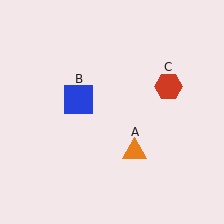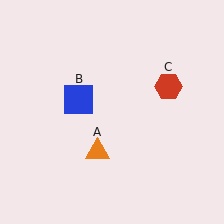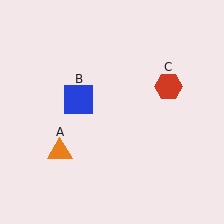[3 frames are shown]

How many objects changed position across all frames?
1 object changed position: orange triangle (object A).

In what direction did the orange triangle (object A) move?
The orange triangle (object A) moved left.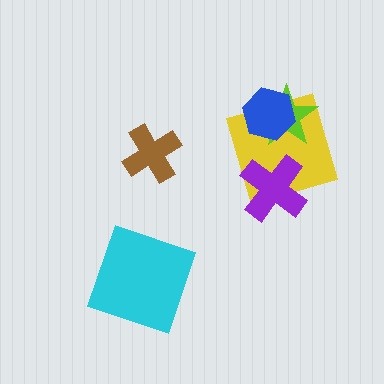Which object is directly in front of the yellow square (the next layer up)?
The lime star is directly in front of the yellow square.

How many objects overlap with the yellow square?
3 objects overlap with the yellow square.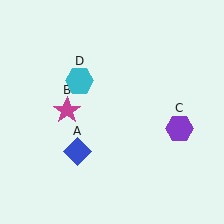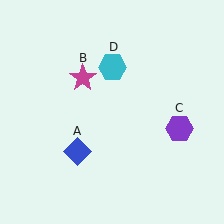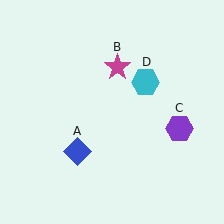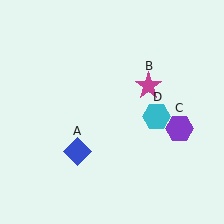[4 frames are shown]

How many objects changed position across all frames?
2 objects changed position: magenta star (object B), cyan hexagon (object D).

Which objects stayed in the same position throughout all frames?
Blue diamond (object A) and purple hexagon (object C) remained stationary.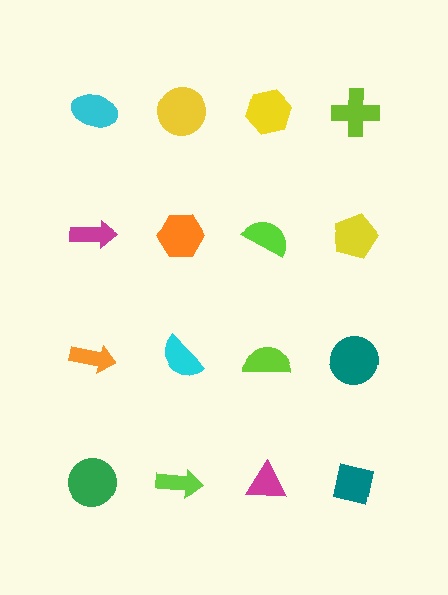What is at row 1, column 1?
A cyan ellipse.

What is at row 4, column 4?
A teal square.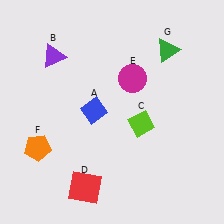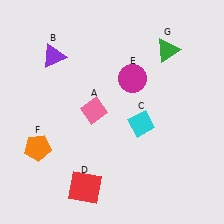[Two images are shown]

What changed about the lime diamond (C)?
In Image 1, C is lime. In Image 2, it changed to cyan.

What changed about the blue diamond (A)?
In Image 1, A is blue. In Image 2, it changed to pink.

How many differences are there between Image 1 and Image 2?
There are 2 differences between the two images.